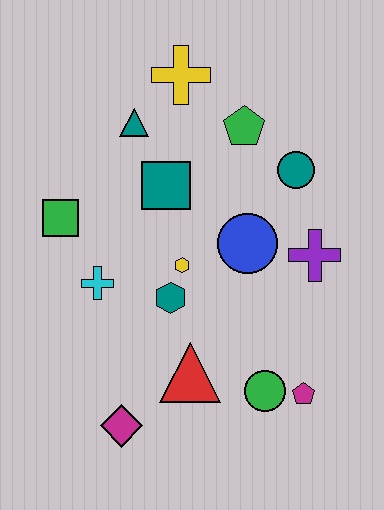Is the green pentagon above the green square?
Yes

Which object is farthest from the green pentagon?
The magenta diamond is farthest from the green pentagon.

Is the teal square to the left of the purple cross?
Yes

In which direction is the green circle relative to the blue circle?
The green circle is below the blue circle.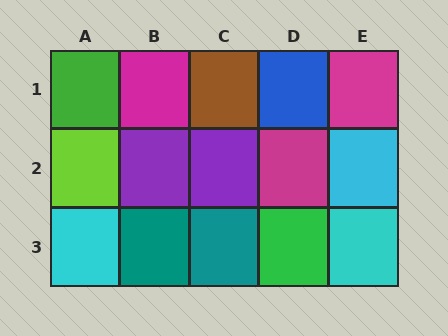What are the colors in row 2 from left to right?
Lime, purple, purple, magenta, cyan.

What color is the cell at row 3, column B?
Teal.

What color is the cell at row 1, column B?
Magenta.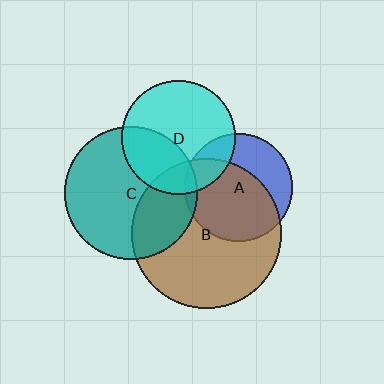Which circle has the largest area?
Circle B (brown).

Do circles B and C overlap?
Yes.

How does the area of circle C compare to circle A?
Approximately 1.5 times.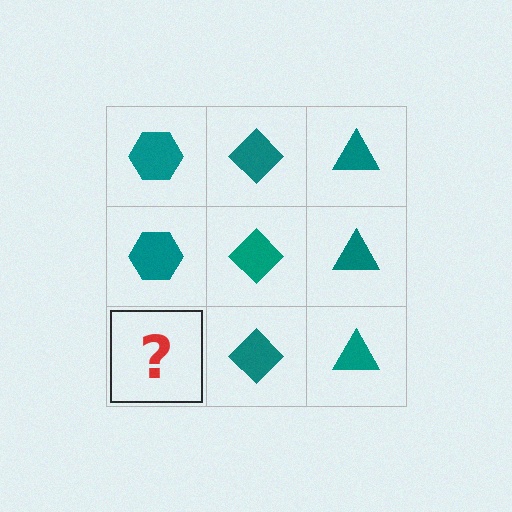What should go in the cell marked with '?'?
The missing cell should contain a teal hexagon.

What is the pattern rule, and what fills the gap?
The rule is that each column has a consistent shape. The gap should be filled with a teal hexagon.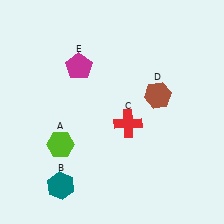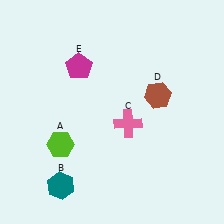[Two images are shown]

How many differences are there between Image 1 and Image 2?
There is 1 difference between the two images.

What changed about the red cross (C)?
In Image 1, C is red. In Image 2, it changed to pink.